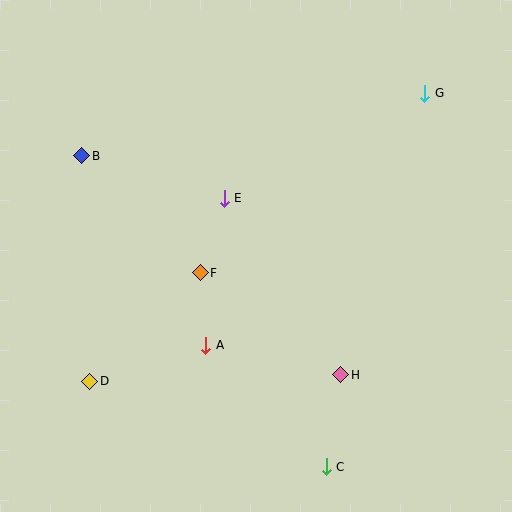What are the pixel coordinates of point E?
Point E is at (224, 198).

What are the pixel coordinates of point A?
Point A is at (206, 345).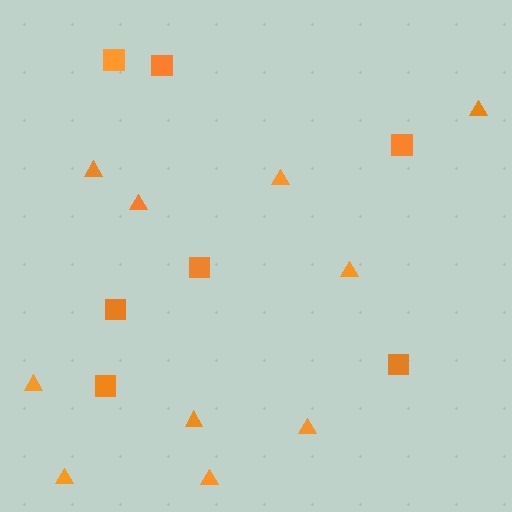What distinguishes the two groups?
There are 2 groups: one group of triangles (10) and one group of squares (7).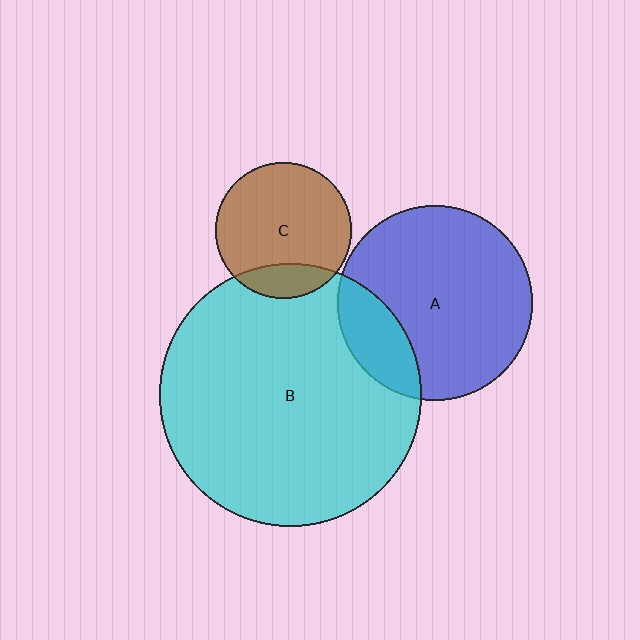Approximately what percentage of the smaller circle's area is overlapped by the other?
Approximately 20%.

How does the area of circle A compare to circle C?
Approximately 2.1 times.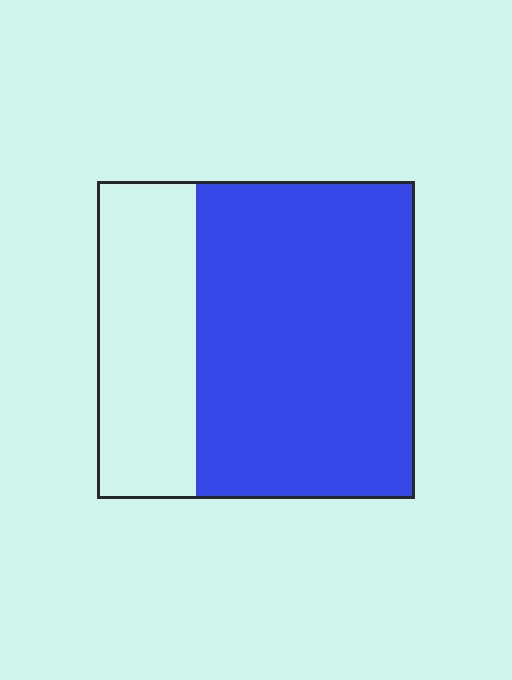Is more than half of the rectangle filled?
Yes.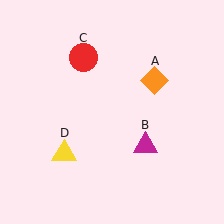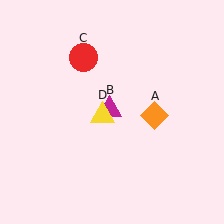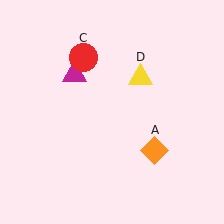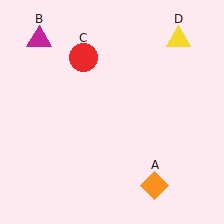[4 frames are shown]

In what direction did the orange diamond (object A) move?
The orange diamond (object A) moved down.